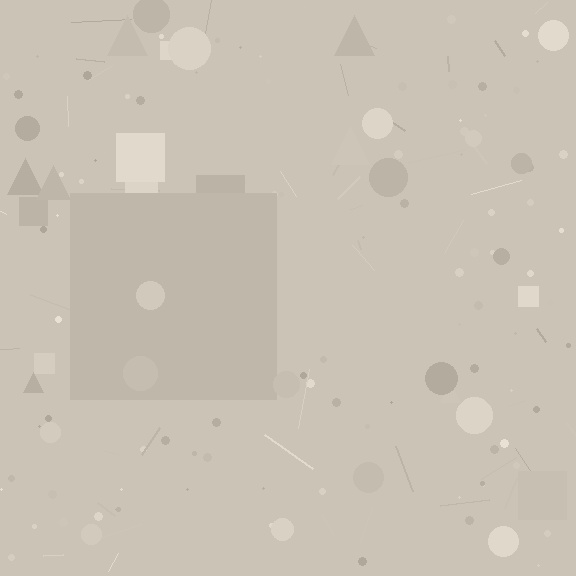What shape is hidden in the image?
A square is hidden in the image.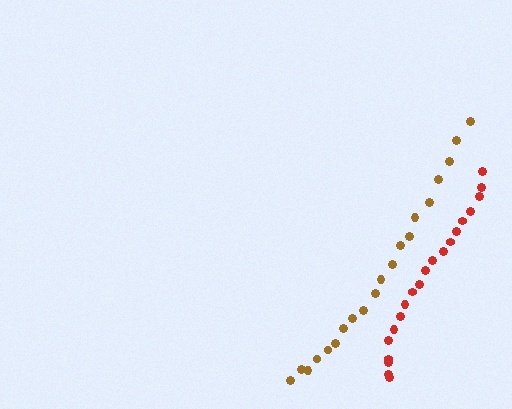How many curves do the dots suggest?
There are 2 distinct paths.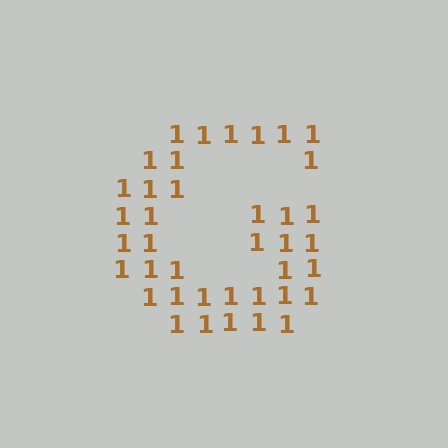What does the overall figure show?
The overall figure shows the letter G.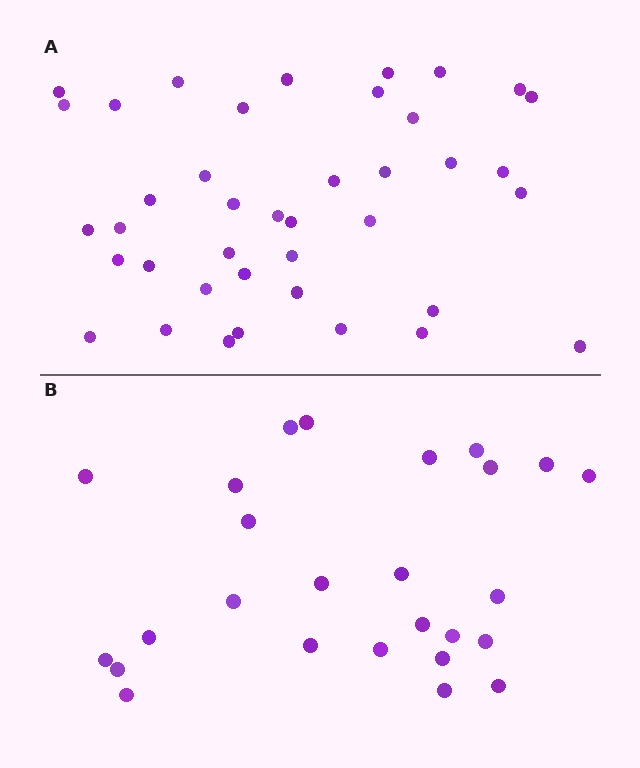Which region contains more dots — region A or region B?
Region A (the top region) has more dots.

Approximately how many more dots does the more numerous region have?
Region A has approximately 15 more dots than region B.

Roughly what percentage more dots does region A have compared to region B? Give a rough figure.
About 55% more.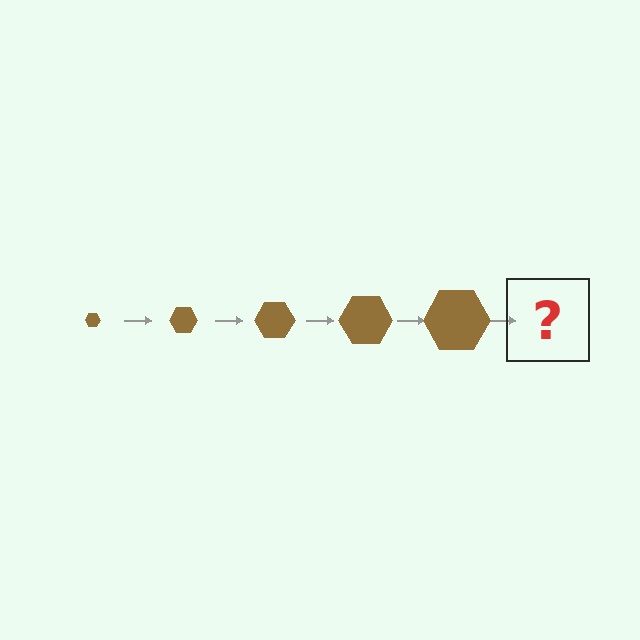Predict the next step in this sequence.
The next step is a brown hexagon, larger than the previous one.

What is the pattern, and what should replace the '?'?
The pattern is that the hexagon gets progressively larger each step. The '?' should be a brown hexagon, larger than the previous one.